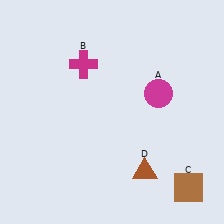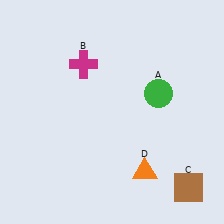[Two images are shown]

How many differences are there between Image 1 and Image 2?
There are 2 differences between the two images.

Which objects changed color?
A changed from magenta to green. D changed from brown to orange.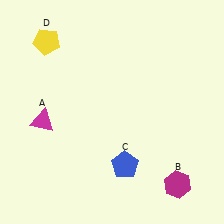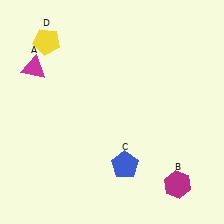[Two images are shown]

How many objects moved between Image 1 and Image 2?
1 object moved between the two images.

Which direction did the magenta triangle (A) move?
The magenta triangle (A) moved up.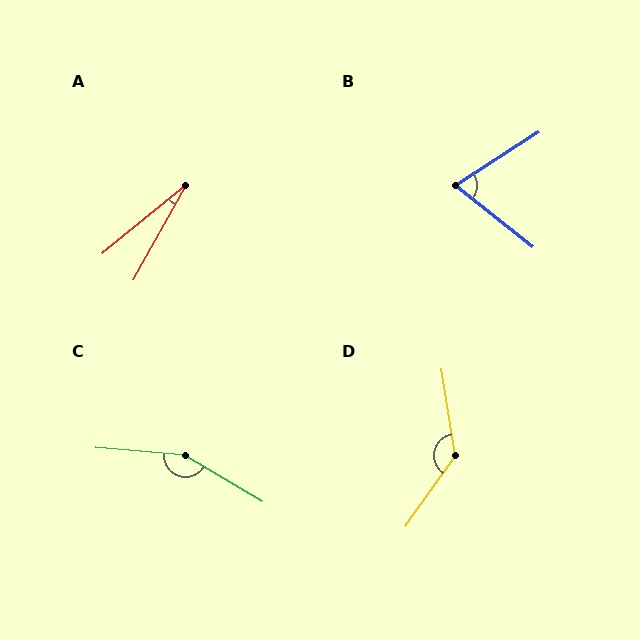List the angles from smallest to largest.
A (22°), B (71°), D (136°), C (154°).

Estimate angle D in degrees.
Approximately 136 degrees.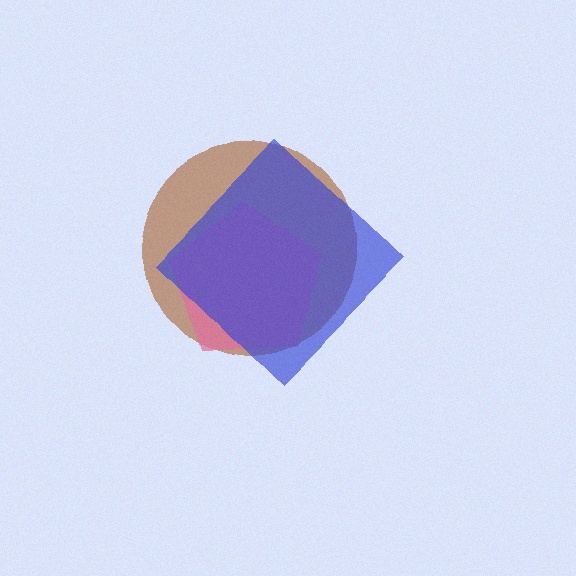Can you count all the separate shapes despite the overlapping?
Yes, there are 3 separate shapes.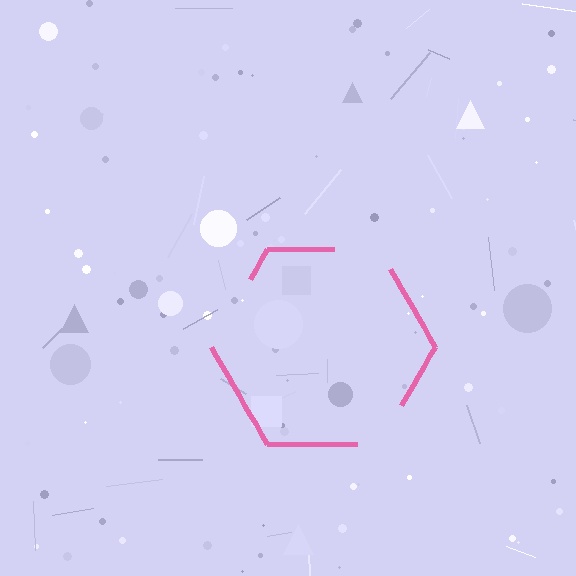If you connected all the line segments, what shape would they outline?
They would outline a hexagon.